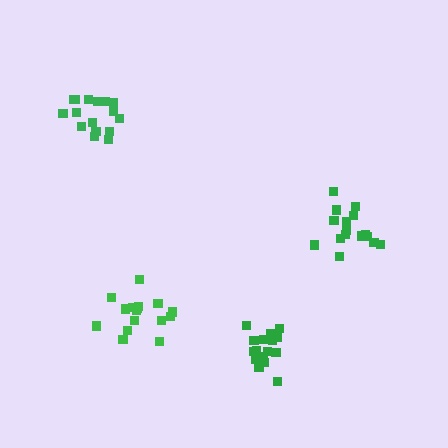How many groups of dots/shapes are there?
There are 4 groups.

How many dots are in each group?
Group 1: 16 dots, Group 2: 16 dots, Group 3: 16 dots, Group 4: 16 dots (64 total).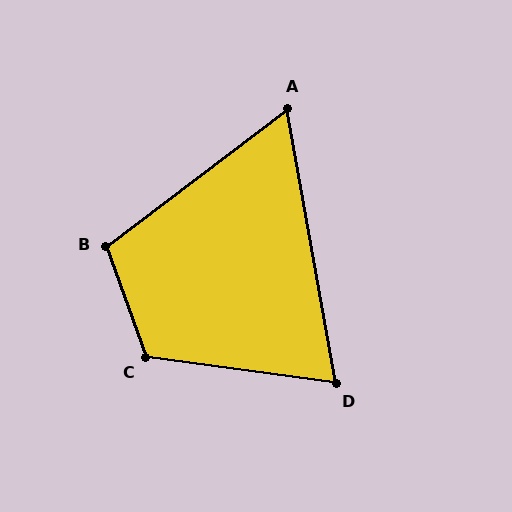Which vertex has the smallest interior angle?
A, at approximately 63 degrees.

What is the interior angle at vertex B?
Approximately 108 degrees (obtuse).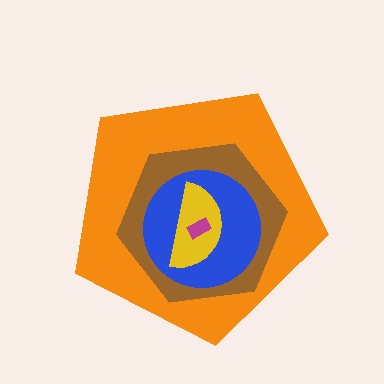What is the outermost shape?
The orange pentagon.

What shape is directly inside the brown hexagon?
The blue circle.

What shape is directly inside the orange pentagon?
The brown hexagon.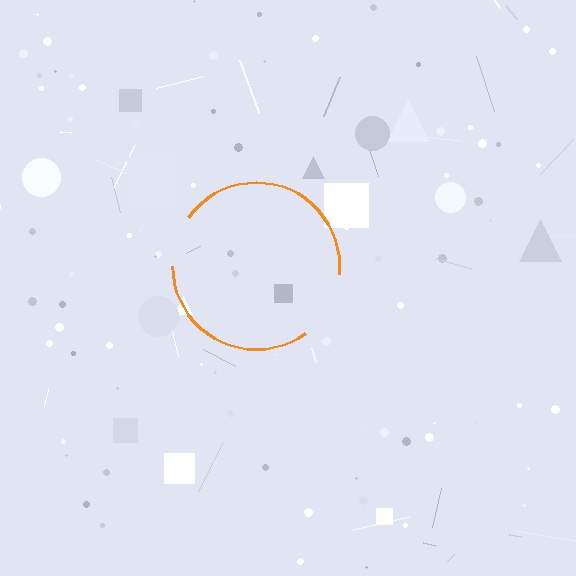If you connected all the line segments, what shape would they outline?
They would outline a circle.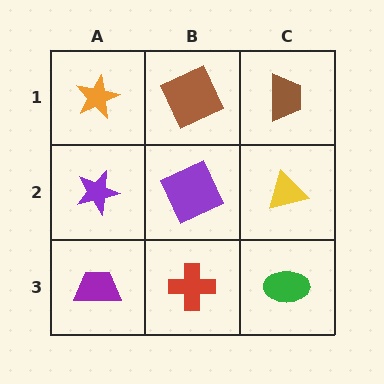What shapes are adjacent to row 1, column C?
A yellow triangle (row 2, column C), a brown square (row 1, column B).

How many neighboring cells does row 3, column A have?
2.